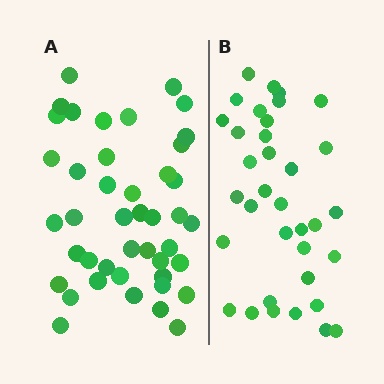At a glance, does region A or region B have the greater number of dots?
Region A (the left region) has more dots.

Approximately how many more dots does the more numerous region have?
Region A has roughly 8 or so more dots than region B.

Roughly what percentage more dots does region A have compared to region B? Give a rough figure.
About 25% more.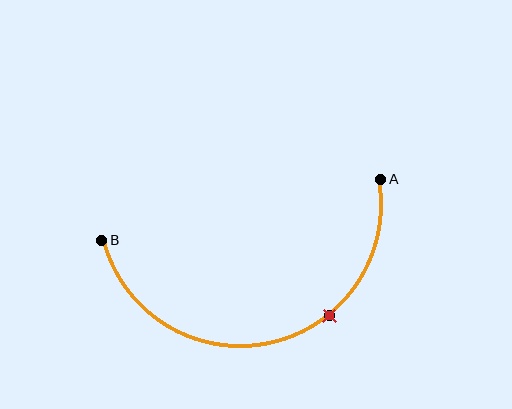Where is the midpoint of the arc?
The arc midpoint is the point on the curve farthest from the straight line joining A and B. It sits below that line.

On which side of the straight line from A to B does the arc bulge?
The arc bulges below the straight line connecting A and B.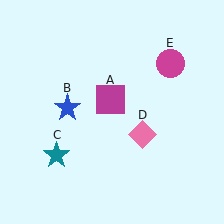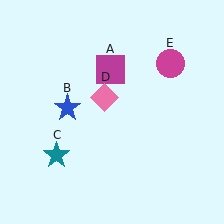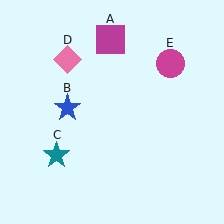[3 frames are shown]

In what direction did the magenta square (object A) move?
The magenta square (object A) moved up.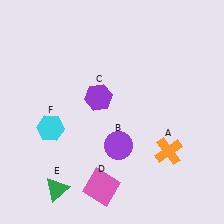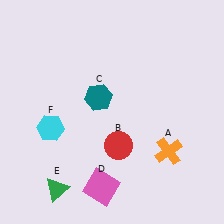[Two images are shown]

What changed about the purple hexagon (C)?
In Image 1, C is purple. In Image 2, it changed to teal.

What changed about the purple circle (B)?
In Image 1, B is purple. In Image 2, it changed to red.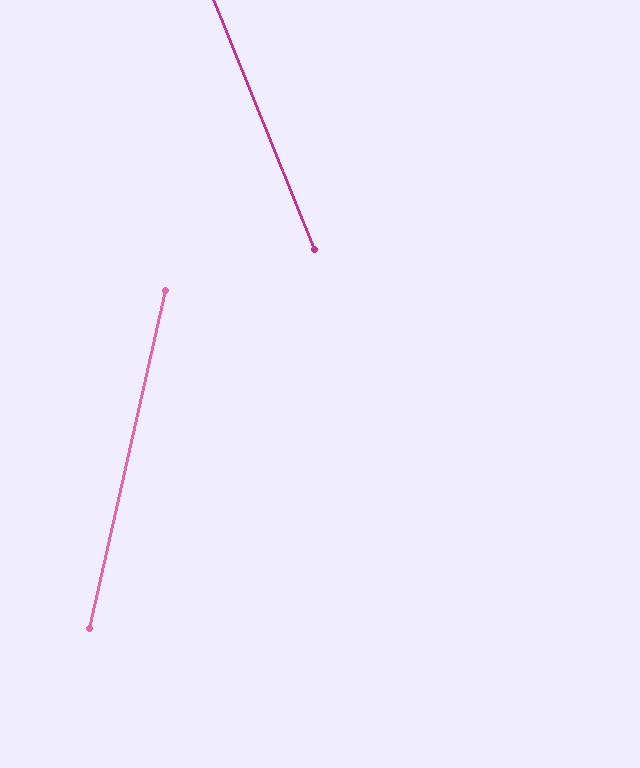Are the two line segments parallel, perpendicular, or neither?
Neither parallel nor perpendicular — they differ by about 35°.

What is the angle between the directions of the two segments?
Approximately 35 degrees.